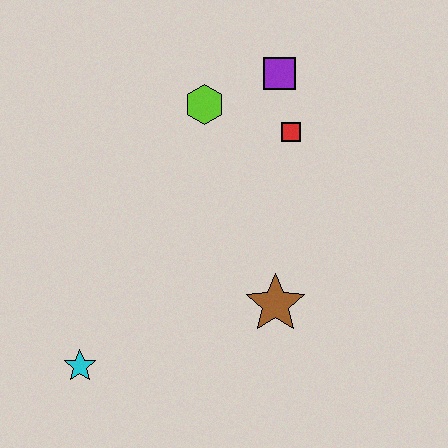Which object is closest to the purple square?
The red square is closest to the purple square.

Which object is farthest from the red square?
The cyan star is farthest from the red square.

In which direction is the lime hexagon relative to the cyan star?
The lime hexagon is above the cyan star.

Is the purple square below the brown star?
No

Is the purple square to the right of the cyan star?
Yes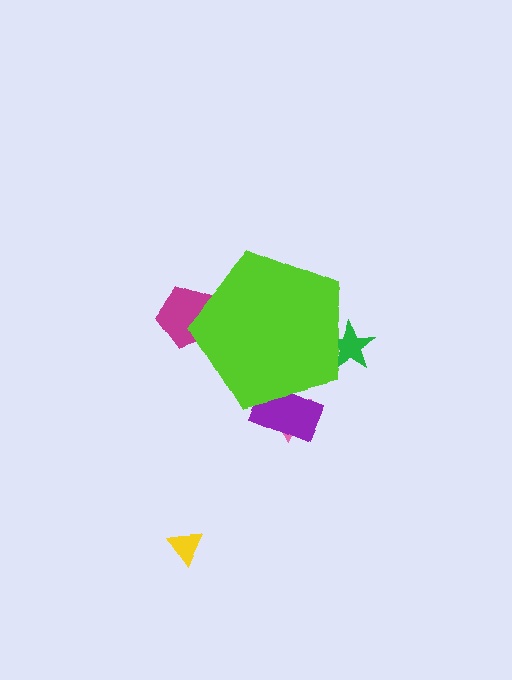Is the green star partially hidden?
Yes, the green star is partially hidden behind the lime pentagon.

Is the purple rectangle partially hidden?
Yes, the purple rectangle is partially hidden behind the lime pentagon.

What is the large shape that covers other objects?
A lime pentagon.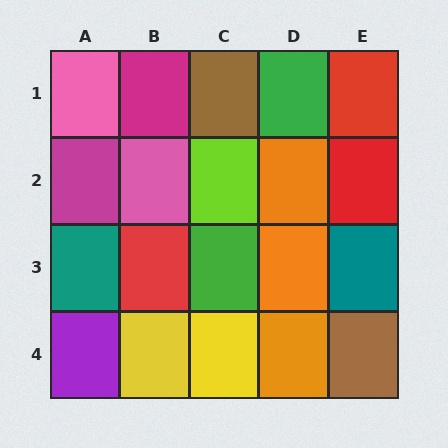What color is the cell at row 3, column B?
Red.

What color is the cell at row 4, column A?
Purple.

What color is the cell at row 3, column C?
Green.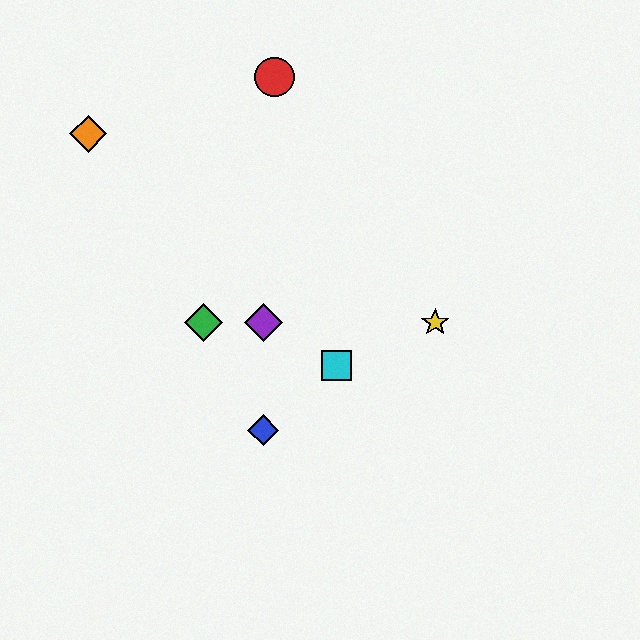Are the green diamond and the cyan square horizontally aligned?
No, the green diamond is at y≈323 and the cyan square is at y≈365.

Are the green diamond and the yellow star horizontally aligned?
Yes, both are at y≈323.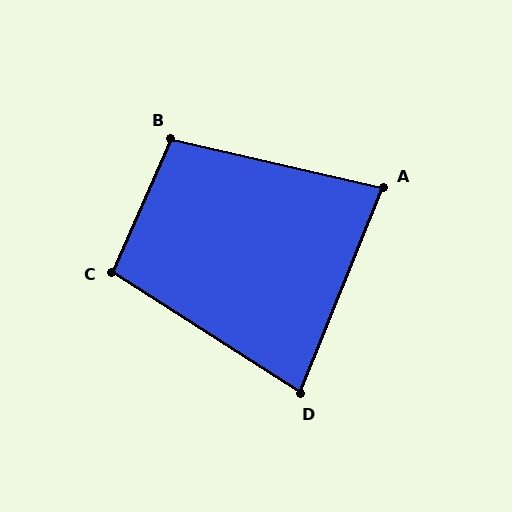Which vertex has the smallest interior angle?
D, at approximately 79 degrees.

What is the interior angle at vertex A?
Approximately 81 degrees (acute).